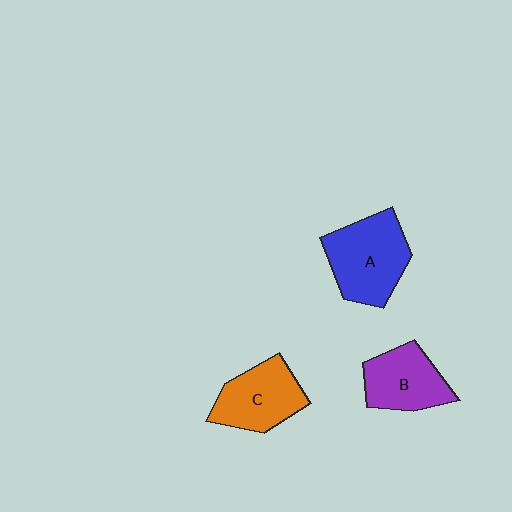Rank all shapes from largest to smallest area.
From largest to smallest: A (blue), C (orange), B (purple).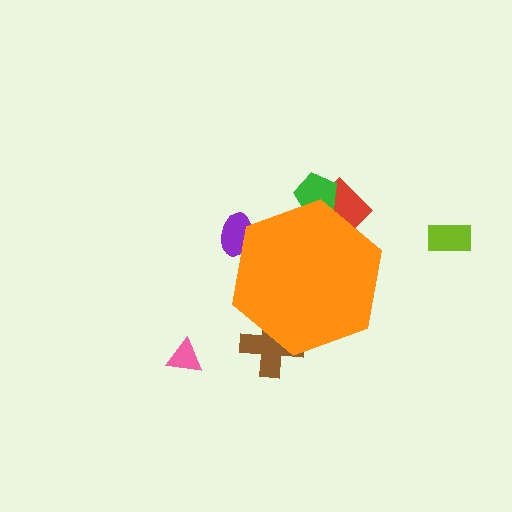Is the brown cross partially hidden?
Yes, the brown cross is partially hidden behind the orange hexagon.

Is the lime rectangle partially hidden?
No, the lime rectangle is fully visible.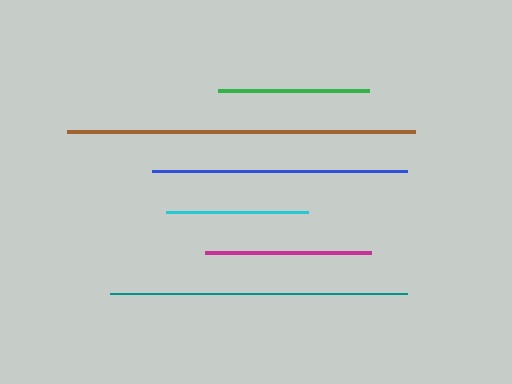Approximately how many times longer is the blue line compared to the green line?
The blue line is approximately 1.7 times the length of the green line.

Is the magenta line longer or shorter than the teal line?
The teal line is longer than the magenta line.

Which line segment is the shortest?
The cyan line is the shortest at approximately 142 pixels.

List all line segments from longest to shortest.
From longest to shortest: brown, teal, blue, magenta, green, cyan.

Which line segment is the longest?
The brown line is the longest at approximately 348 pixels.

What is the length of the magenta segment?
The magenta segment is approximately 166 pixels long.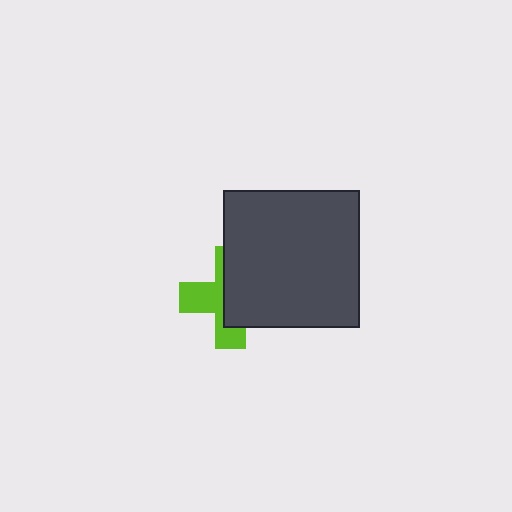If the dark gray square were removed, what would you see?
You would see the complete lime cross.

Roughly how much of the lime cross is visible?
About half of it is visible (roughly 46%).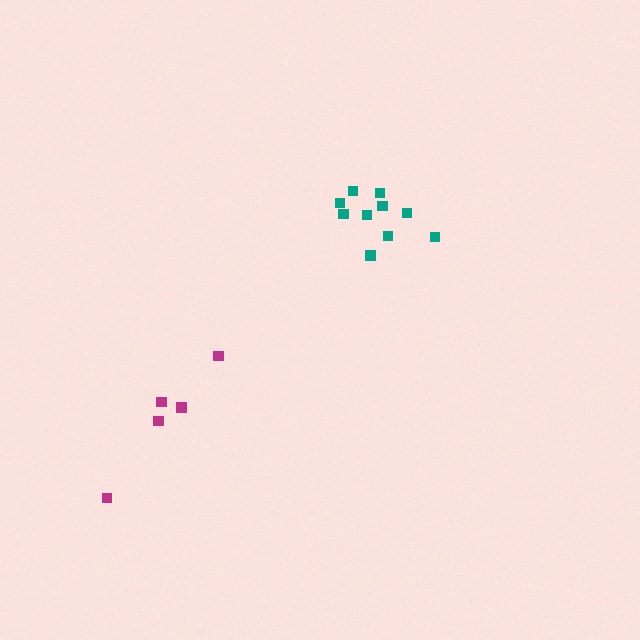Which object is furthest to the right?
The teal cluster is rightmost.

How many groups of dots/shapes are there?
There are 2 groups.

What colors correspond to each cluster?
The clusters are colored: teal, magenta.